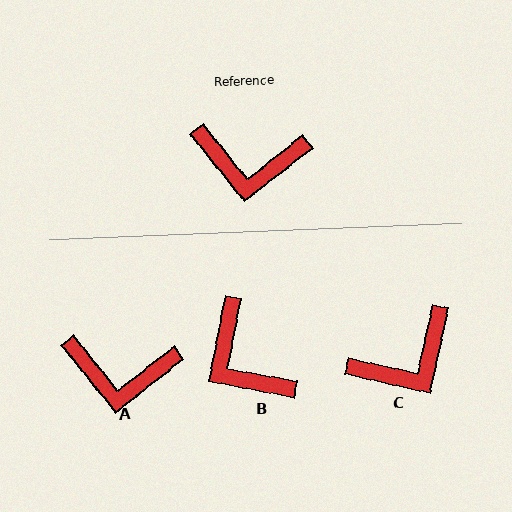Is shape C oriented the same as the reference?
No, it is off by about 39 degrees.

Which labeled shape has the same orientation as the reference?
A.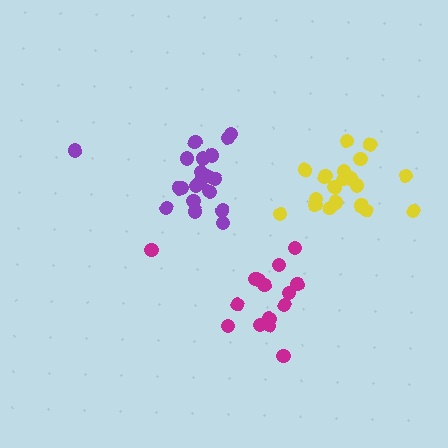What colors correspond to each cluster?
The clusters are colored: yellow, magenta, purple.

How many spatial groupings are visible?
There are 3 spatial groupings.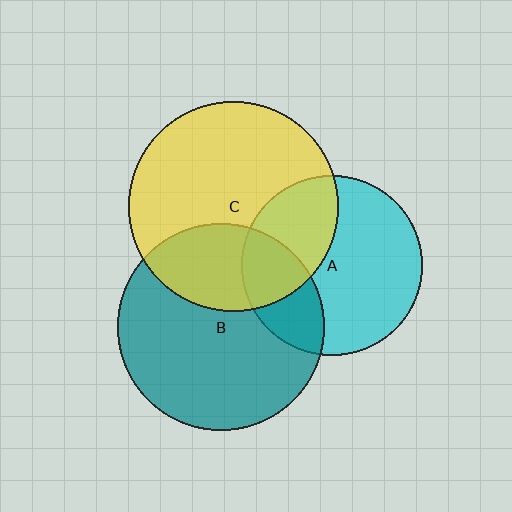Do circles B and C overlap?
Yes.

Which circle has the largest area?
Circle C (yellow).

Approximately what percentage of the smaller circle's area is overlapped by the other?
Approximately 30%.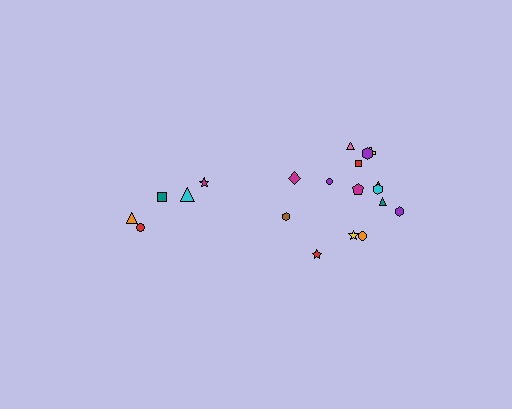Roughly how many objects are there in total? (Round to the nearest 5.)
Roughly 20 objects in total.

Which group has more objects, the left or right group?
The right group.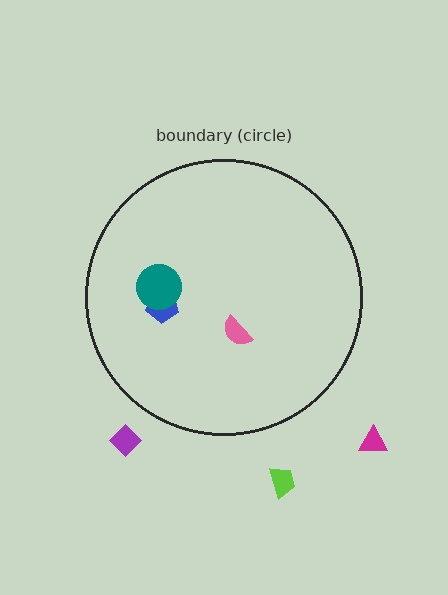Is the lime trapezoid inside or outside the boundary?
Outside.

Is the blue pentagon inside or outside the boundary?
Inside.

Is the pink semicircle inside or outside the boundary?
Inside.